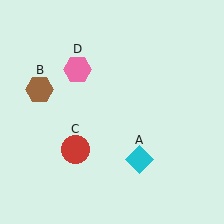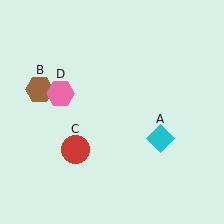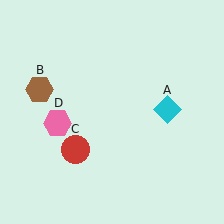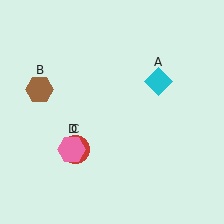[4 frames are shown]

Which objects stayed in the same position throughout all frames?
Brown hexagon (object B) and red circle (object C) remained stationary.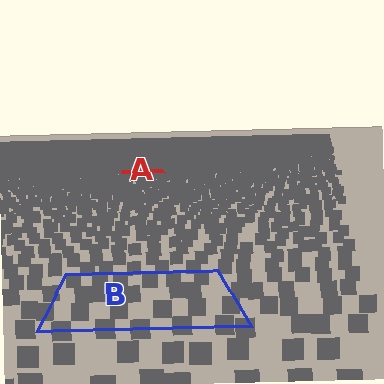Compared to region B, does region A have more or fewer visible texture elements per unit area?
Region A has more texture elements per unit area — they are packed more densely because it is farther away.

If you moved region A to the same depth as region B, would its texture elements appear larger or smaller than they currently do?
They would appear larger. At a closer depth, the same texture elements are projected at a bigger on-screen size.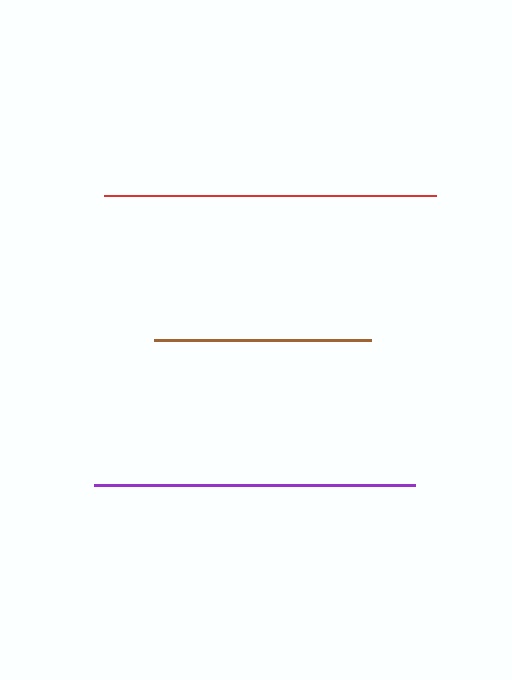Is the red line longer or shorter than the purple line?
The red line is longer than the purple line.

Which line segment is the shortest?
The brown line is the shortest at approximately 217 pixels.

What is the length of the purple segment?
The purple segment is approximately 321 pixels long.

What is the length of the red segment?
The red segment is approximately 332 pixels long.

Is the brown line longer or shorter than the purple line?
The purple line is longer than the brown line.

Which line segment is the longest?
The red line is the longest at approximately 332 pixels.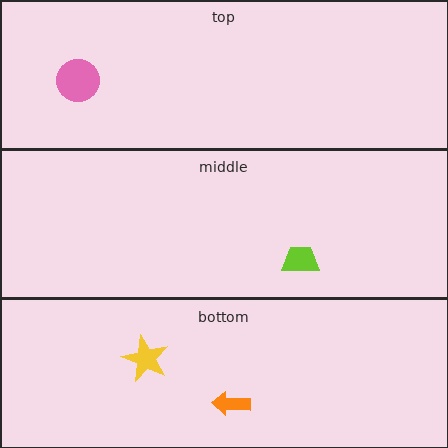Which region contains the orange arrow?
The bottom region.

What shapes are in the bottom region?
The orange arrow, the yellow star.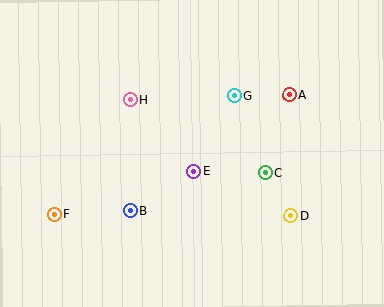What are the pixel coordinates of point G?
Point G is at (234, 96).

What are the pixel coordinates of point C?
Point C is at (265, 173).